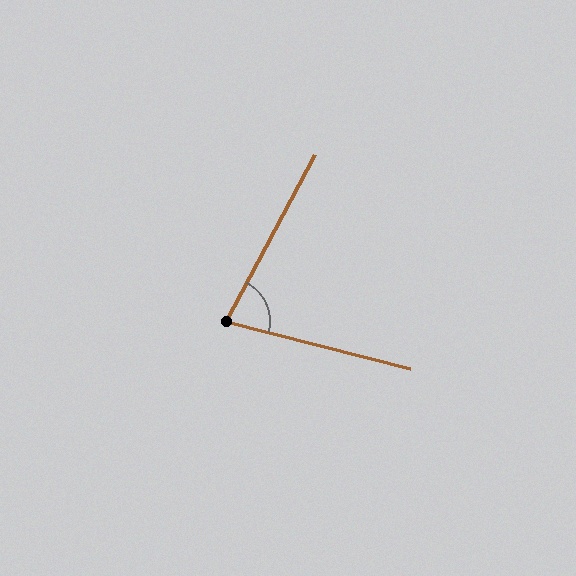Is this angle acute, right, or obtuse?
It is acute.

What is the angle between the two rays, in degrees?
Approximately 76 degrees.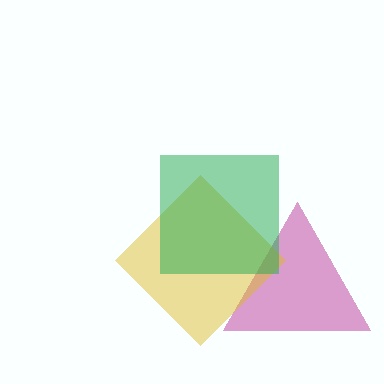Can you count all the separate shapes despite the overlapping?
Yes, there are 3 separate shapes.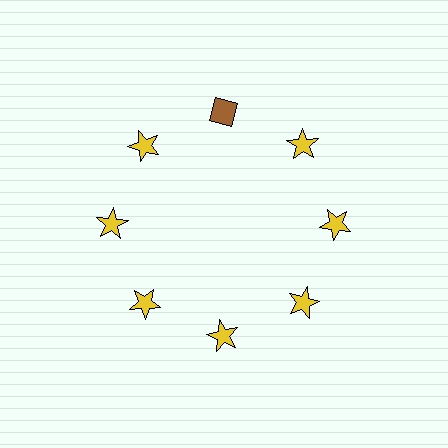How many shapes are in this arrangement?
There are 8 shapes arranged in a ring pattern.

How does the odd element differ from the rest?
It differs in both color (brown instead of yellow) and shape (diamond instead of star).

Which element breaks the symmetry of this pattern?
The brown diamond at roughly the 12 o'clock position breaks the symmetry. All other shapes are yellow stars.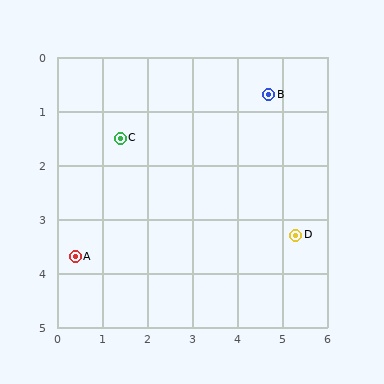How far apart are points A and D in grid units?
Points A and D are about 4.9 grid units apart.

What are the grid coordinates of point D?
Point D is at approximately (5.3, 3.3).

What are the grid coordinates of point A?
Point A is at approximately (0.4, 3.7).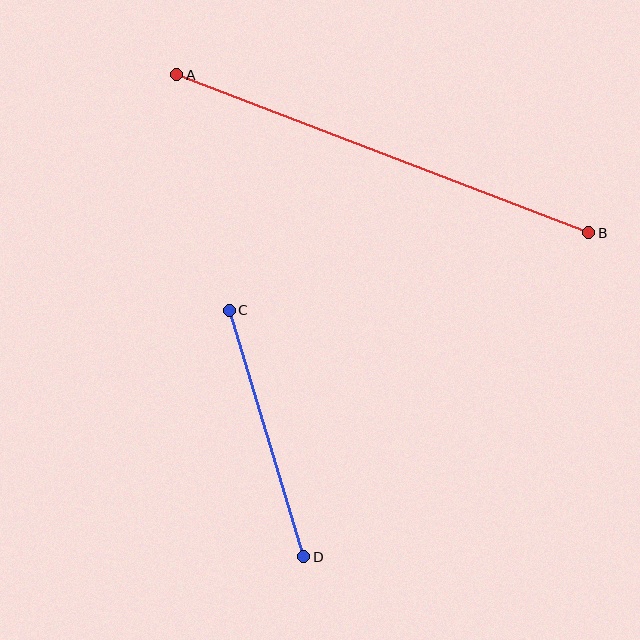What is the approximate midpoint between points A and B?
The midpoint is at approximately (383, 154) pixels.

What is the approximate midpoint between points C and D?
The midpoint is at approximately (266, 434) pixels.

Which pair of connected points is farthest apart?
Points A and B are farthest apart.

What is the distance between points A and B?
The distance is approximately 441 pixels.